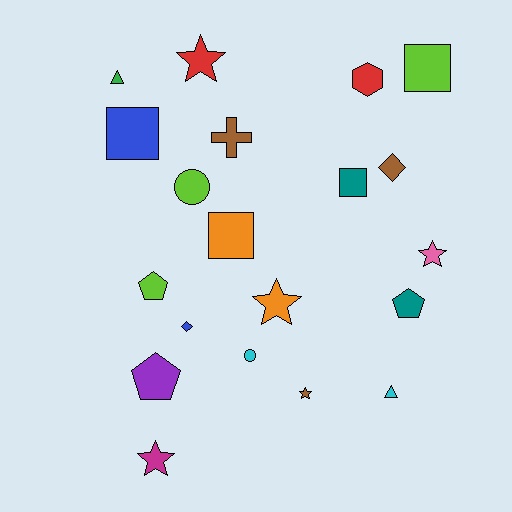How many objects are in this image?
There are 20 objects.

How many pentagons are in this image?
There are 3 pentagons.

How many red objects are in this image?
There are 2 red objects.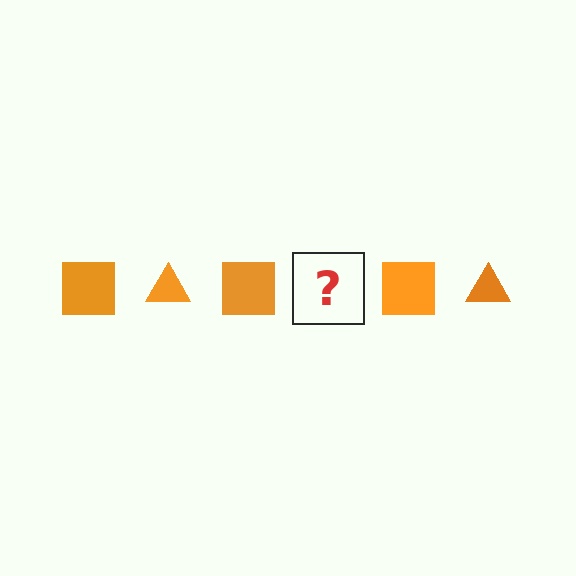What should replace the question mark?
The question mark should be replaced with an orange triangle.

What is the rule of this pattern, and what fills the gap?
The rule is that the pattern cycles through square, triangle shapes in orange. The gap should be filled with an orange triangle.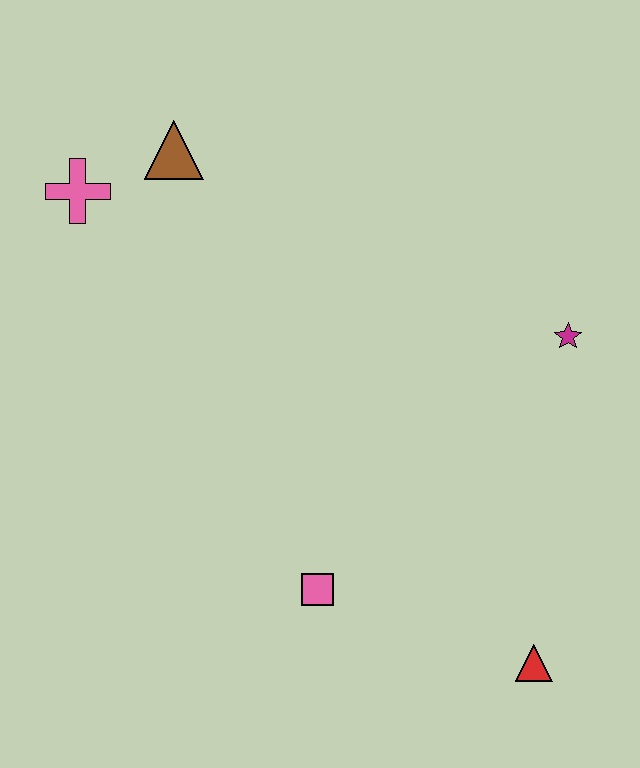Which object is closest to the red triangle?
The pink square is closest to the red triangle.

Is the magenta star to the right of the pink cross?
Yes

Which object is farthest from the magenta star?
The pink cross is farthest from the magenta star.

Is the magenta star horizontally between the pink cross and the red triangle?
No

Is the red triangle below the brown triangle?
Yes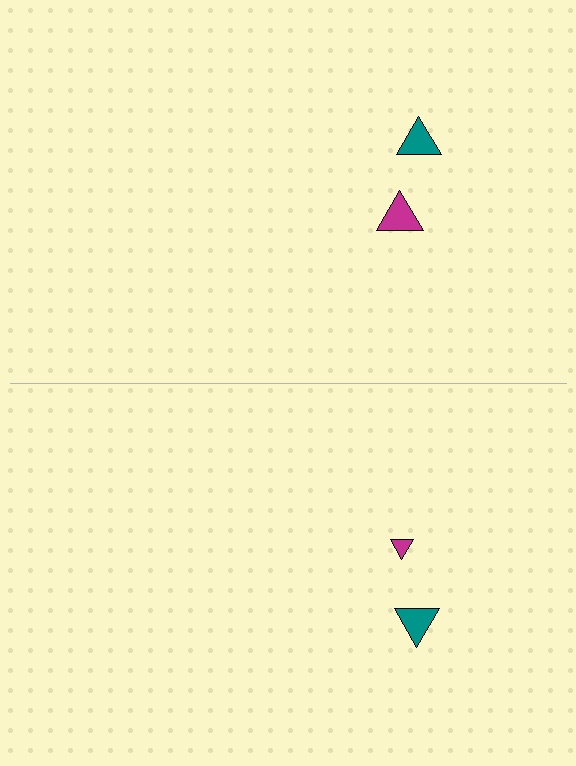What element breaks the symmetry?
The magenta triangle on the bottom side has a different size than its mirror counterpart.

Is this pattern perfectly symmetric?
No, the pattern is not perfectly symmetric. The magenta triangle on the bottom side has a different size than its mirror counterpart.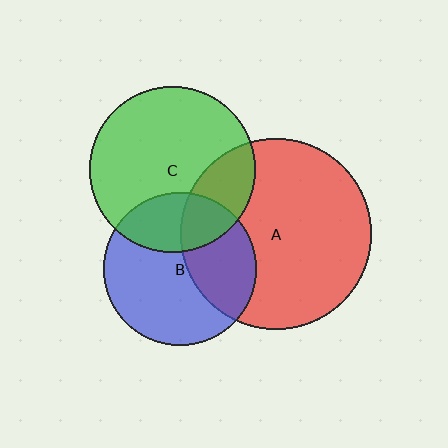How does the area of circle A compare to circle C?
Approximately 1.3 times.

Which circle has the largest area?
Circle A (red).